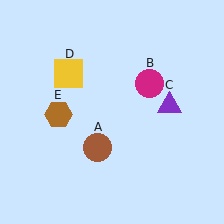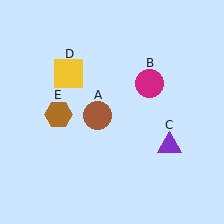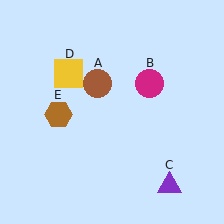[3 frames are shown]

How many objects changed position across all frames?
2 objects changed position: brown circle (object A), purple triangle (object C).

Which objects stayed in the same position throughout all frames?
Magenta circle (object B) and yellow square (object D) and brown hexagon (object E) remained stationary.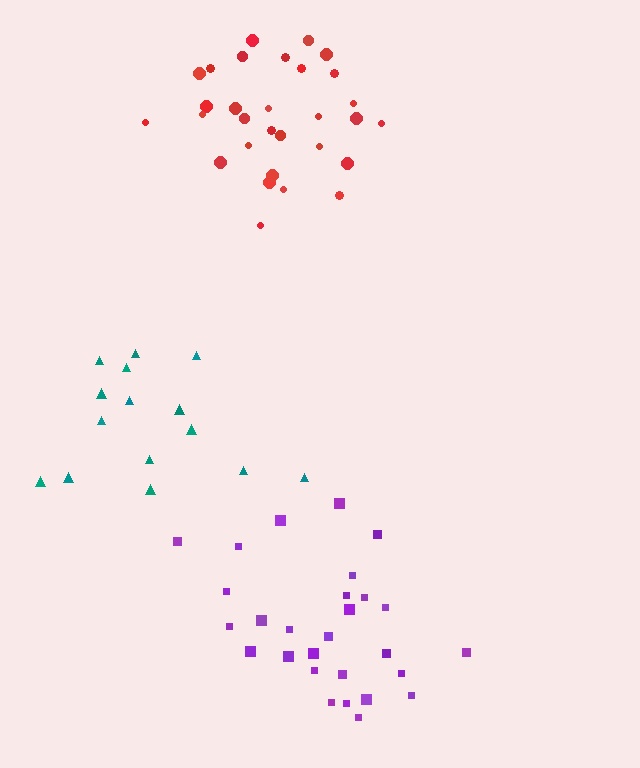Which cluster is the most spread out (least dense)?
Teal.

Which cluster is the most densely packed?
Red.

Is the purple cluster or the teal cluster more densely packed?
Purple.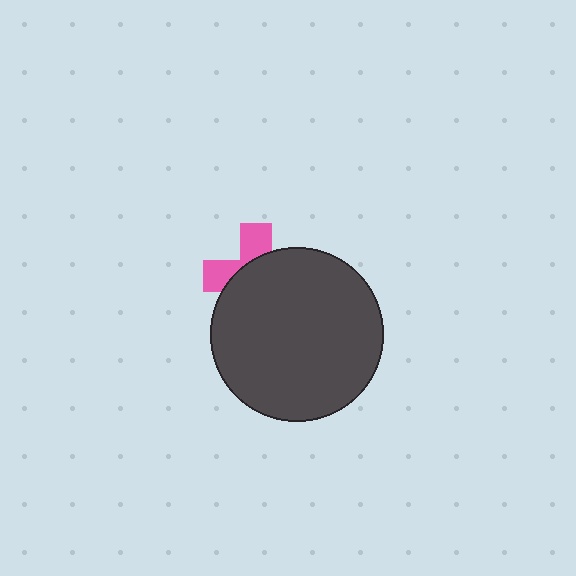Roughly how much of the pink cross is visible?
A small part of it is visible (roughly 36%).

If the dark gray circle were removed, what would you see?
You would see the complete pink cross.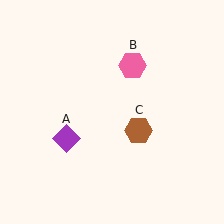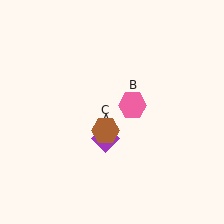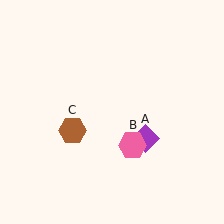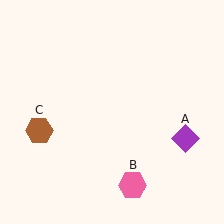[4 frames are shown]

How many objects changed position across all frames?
3 objects changed position: purple diamond (object A), pink hexagon (object B), brown hexagon (object C).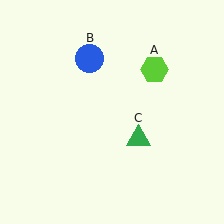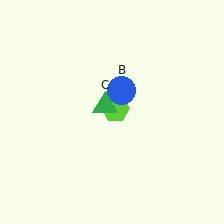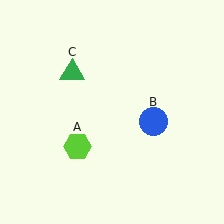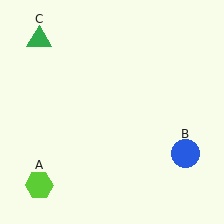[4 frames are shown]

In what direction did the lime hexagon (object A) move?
The lime hexagon (object A) moved down and to the left.